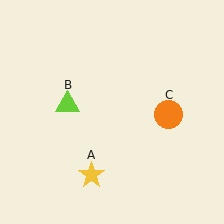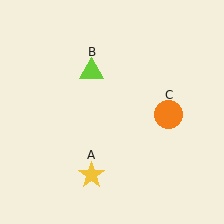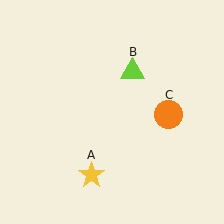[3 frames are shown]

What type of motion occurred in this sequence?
The lime triangle (object B) rotated clockwise around the center of the scene.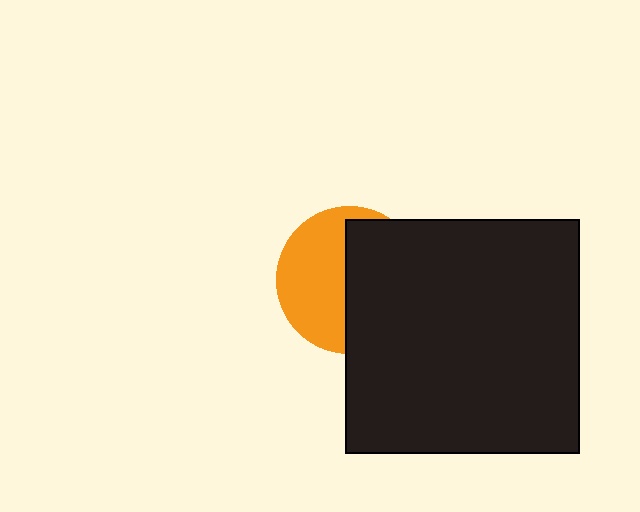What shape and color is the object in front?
The object in front is a black square.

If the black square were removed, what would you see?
You would see the complete orange circle.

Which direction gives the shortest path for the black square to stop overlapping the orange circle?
Moving right gives the shortest separation.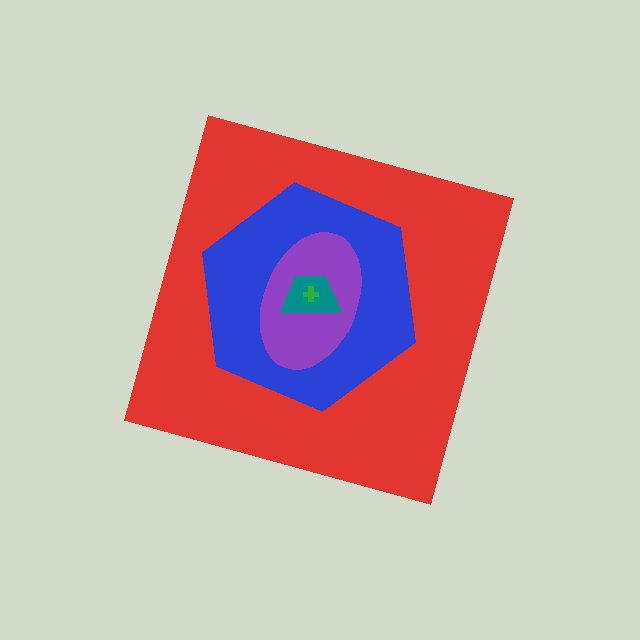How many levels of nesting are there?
5.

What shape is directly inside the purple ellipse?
The teal trapezoid.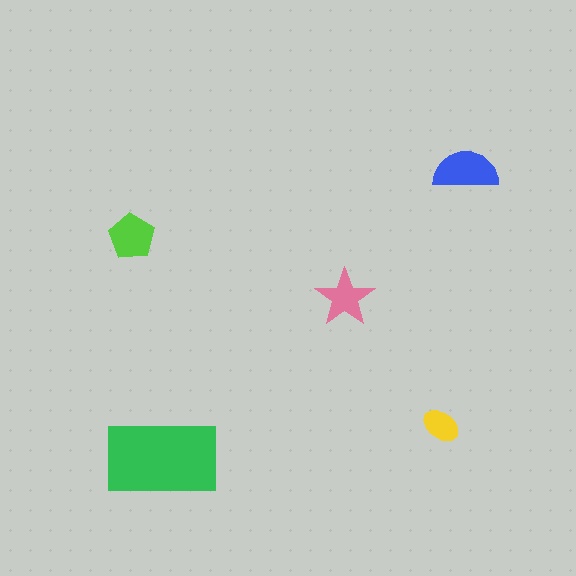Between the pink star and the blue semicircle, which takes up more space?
The blue semicircle.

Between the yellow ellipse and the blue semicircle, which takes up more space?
The blue semicircle.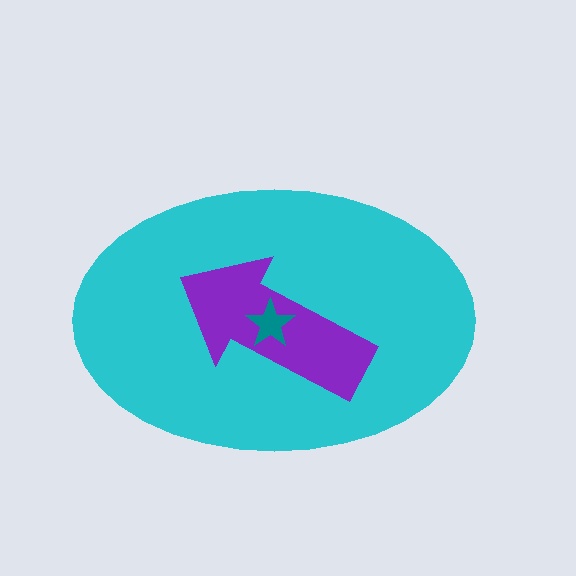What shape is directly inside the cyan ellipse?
The purple arrow.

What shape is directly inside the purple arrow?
The teal star.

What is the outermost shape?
The cyan ellipse.